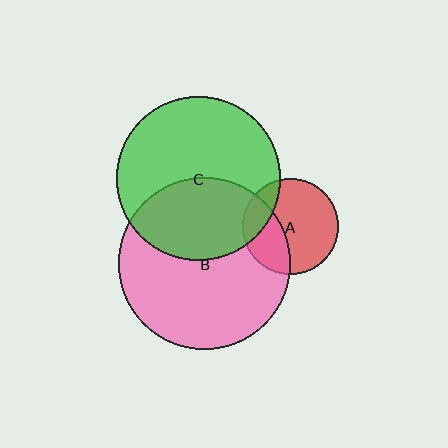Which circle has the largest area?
Circle B (pink).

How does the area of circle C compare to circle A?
Approximately 2.9 times.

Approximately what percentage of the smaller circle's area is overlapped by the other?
Approximately 20%.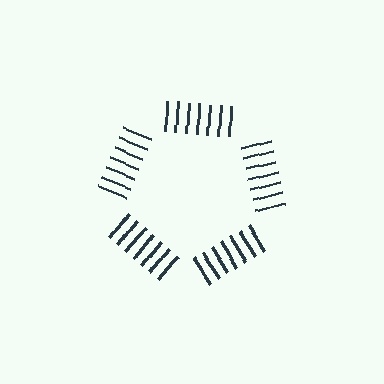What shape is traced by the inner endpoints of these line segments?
An illusory pentagon — the line segments terminate on its edges but no continuous stroke is drawn.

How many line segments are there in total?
35 — 7 along each of the 5 edges.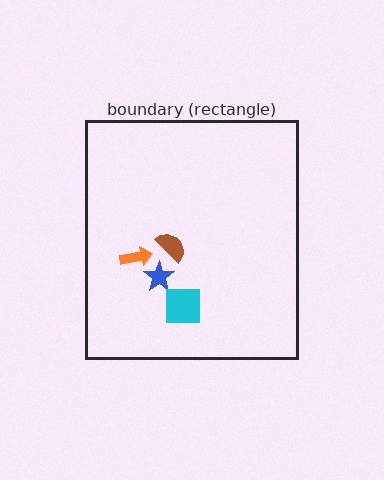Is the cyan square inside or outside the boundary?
Inside.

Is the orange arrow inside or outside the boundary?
Inside.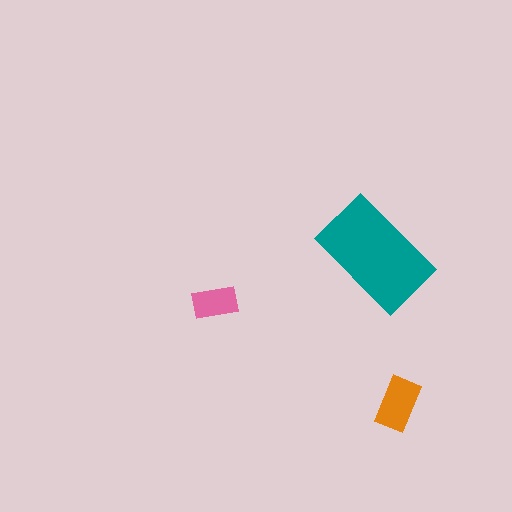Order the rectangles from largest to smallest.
the teal one, the orange one, the pink one.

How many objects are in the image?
There are 3 objects in the image.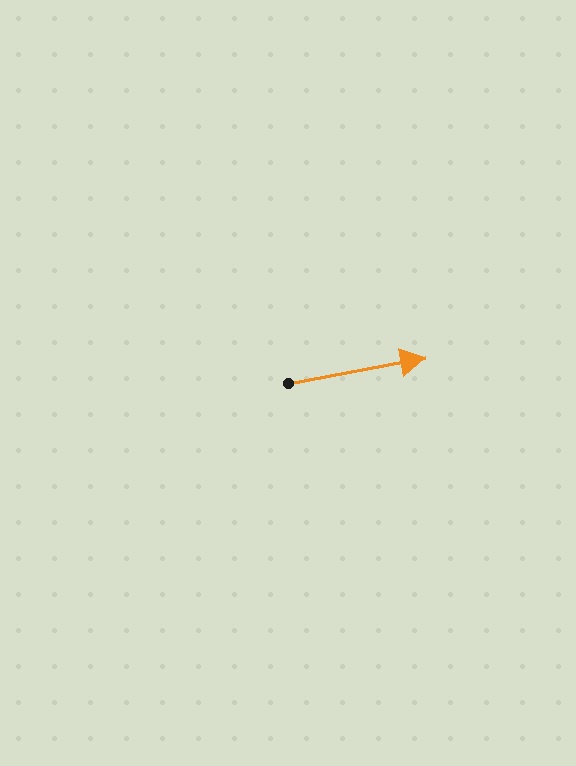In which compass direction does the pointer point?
East.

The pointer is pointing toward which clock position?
Roughly 3 o'clock.